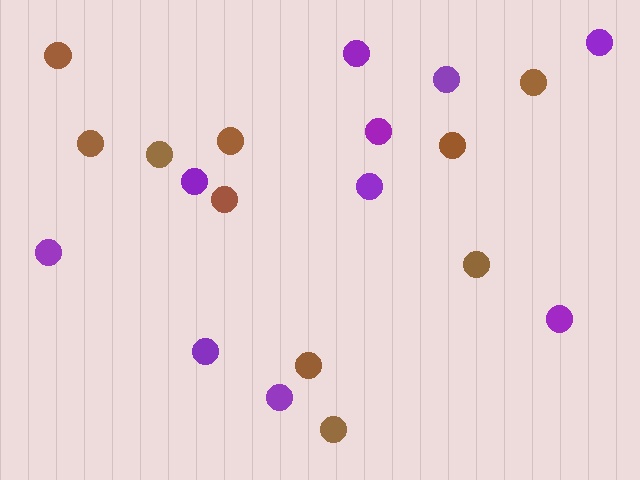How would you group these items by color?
There are 2 groups: one group of brown circles (10) and one group of purple circles (10).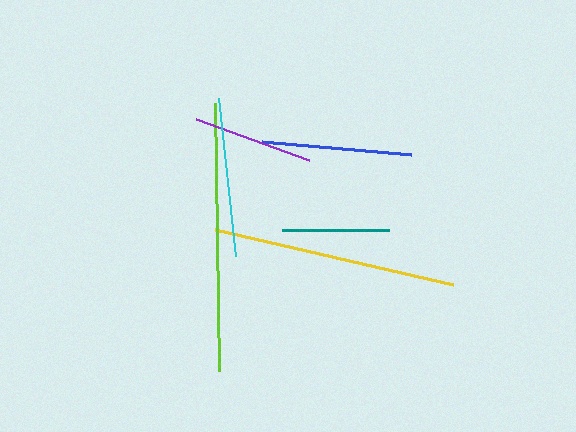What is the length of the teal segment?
The teal segment is approximately 107 pixels long.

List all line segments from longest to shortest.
From longest to shortest: lime, yellow, cyan, blue, purple, teal.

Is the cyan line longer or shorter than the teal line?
The cyan line is longer than the teal line.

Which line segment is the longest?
The lime line is the longest at approximately 268 pixels.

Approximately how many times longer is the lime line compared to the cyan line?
The lime line is approximately 1.7 times the length of the cyan line.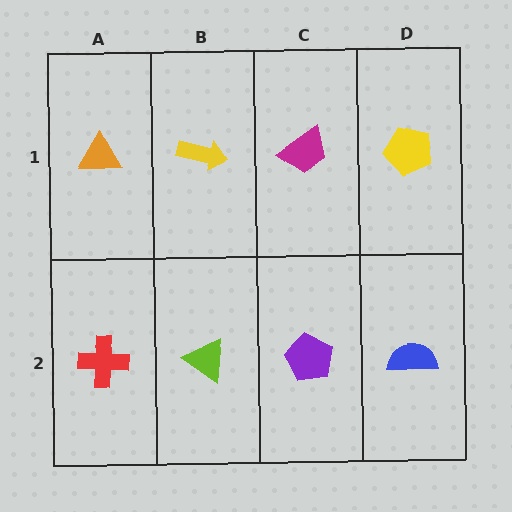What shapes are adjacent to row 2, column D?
A yellow pentagon (row 1, column D), a purple pentagon (row 2, column C).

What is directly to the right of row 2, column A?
A lime triangle.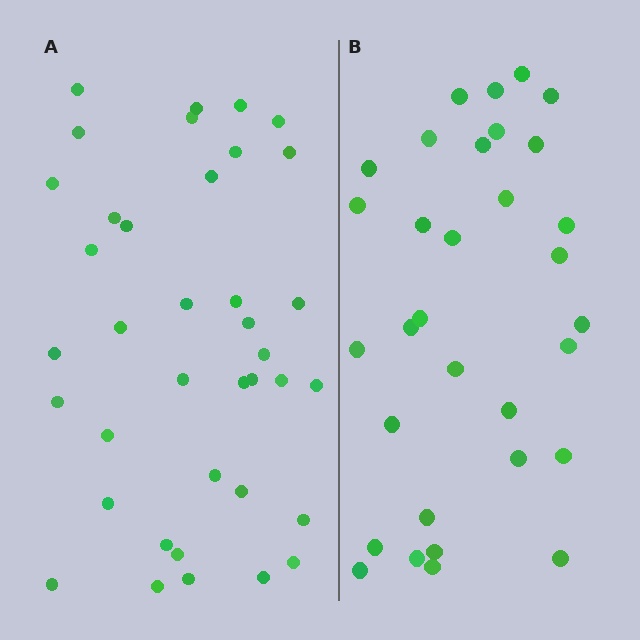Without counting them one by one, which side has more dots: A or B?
Region A (the left region) has more dots.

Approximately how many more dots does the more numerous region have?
Region A has about 6 more dots than region B.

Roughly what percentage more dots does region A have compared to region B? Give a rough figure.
About 20% more.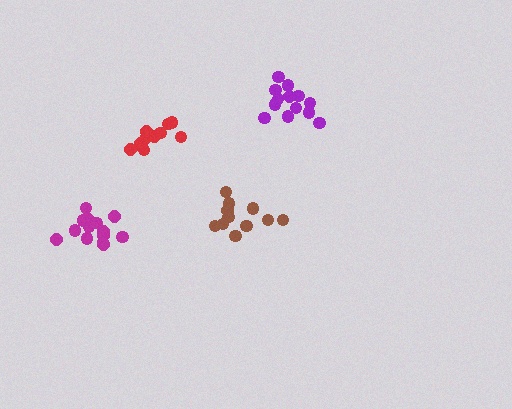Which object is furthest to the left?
The magenta cluster is leftmost.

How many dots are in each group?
Group 1: 11 dots, Group 2: 15 dots, Group 3: 11 dots, Group 4: 13 dots (50 total).